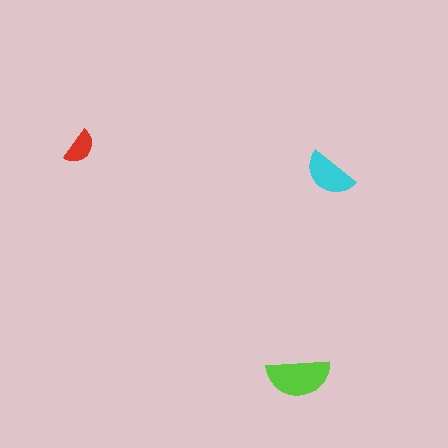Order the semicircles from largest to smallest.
the lime one, the cyan one, the red one.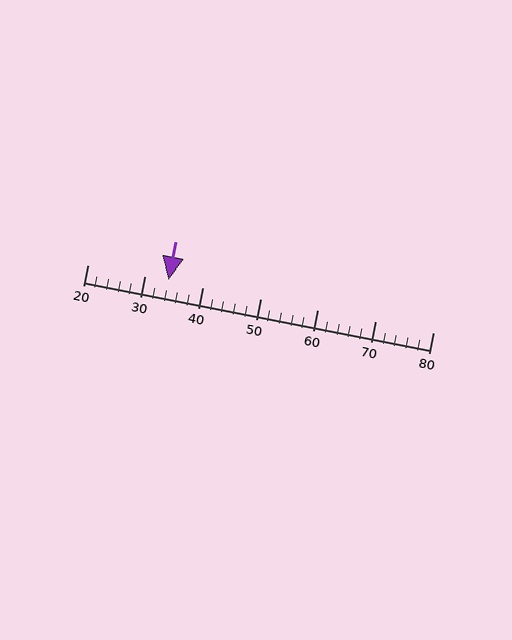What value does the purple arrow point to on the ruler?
The purple arrow points to approximately 34.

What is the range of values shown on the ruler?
The ruler shows values from 20 to 80.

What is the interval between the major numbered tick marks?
The major tick marks are spaced 10 units apart.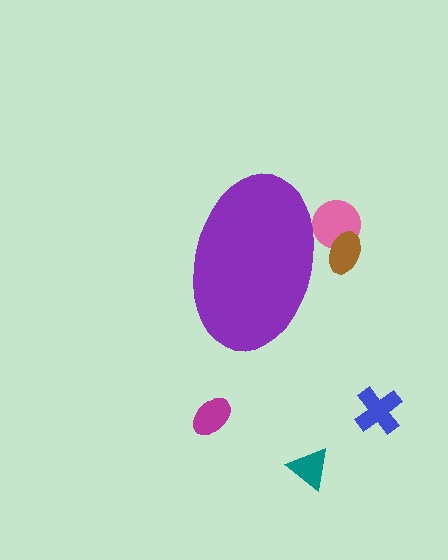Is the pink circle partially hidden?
Yes, the pink circle is partially hidden behind the purple ellipse.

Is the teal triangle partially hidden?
No, the teal triangle is fully visible.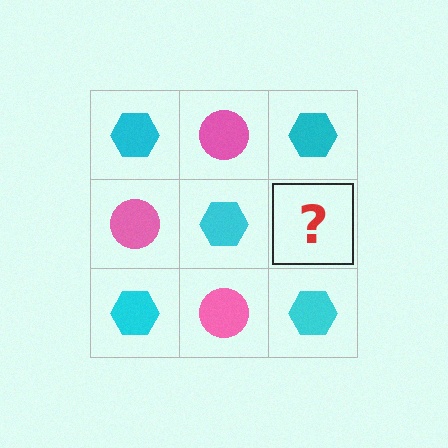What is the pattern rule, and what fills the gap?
The rule is that it alternates cyan hexagon and pink circle in a checkerboard pattern. The gap should be filled with a pink circle.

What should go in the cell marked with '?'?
The missing cell should contain a pink circle.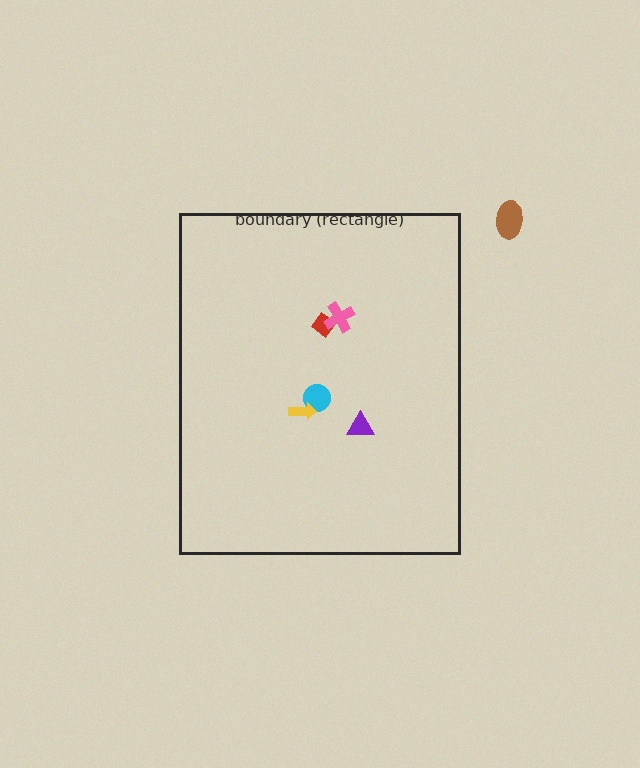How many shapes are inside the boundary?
5 inside, 1 outside.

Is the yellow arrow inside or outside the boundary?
Inside.